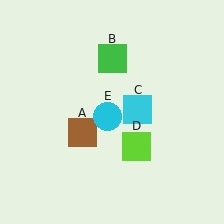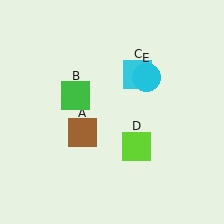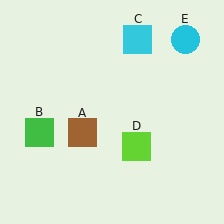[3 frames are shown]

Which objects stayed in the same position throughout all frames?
Brown square (object A) and lime square (object D) remained stationary.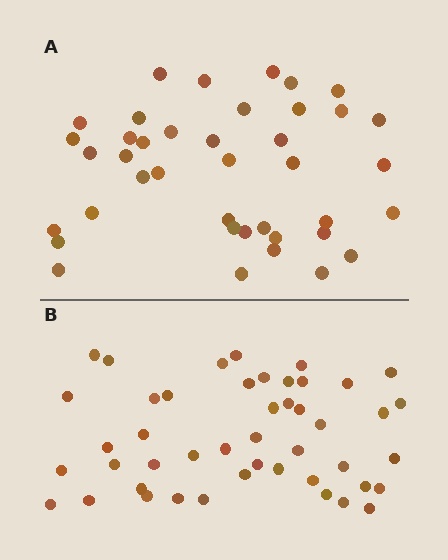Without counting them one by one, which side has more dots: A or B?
Region B (the bottom region) has more dots.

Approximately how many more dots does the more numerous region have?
Region B has about 6 more dots than region A.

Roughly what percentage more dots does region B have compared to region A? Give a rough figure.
About 15% more.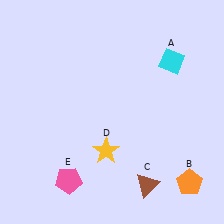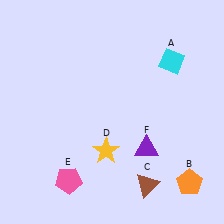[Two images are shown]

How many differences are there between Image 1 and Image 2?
There is 1 difference between the two images.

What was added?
A purple triangle (F) was added in Image 2.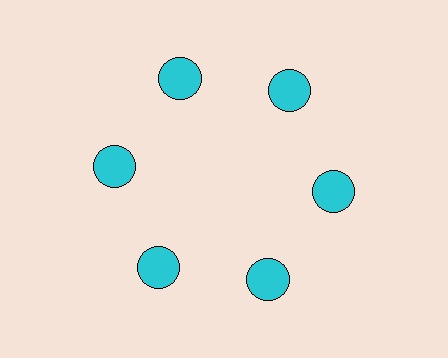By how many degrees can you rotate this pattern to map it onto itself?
The pattern maps onto itself every 60 degrees of rotation.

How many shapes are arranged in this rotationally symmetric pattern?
There are 6 shapes, arranged in 6 groups of 1.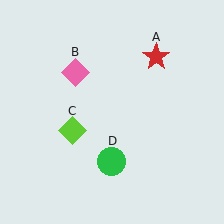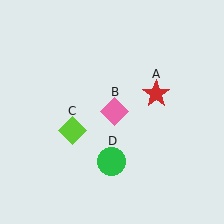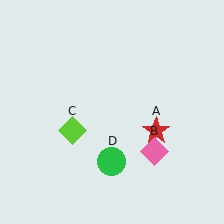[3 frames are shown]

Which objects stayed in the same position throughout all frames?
Lime diamond (object C) and green circle (object D) remained stationary.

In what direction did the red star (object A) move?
The red star (object A) moved down.